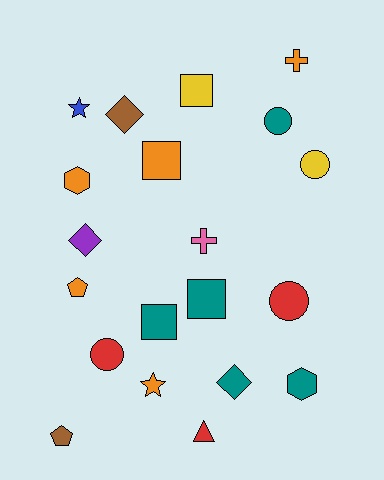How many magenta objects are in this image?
There are no magenta objects.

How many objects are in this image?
There are 20 objects.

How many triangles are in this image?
There is 1 triangle.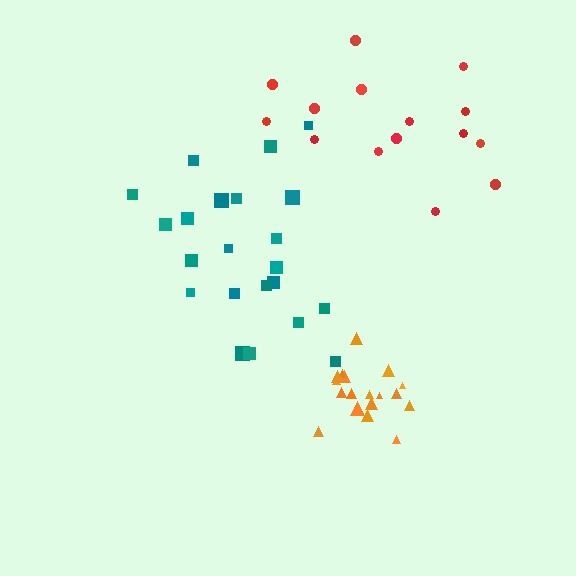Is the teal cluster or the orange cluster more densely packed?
Orange.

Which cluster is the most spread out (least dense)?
Red.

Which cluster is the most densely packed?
Orange.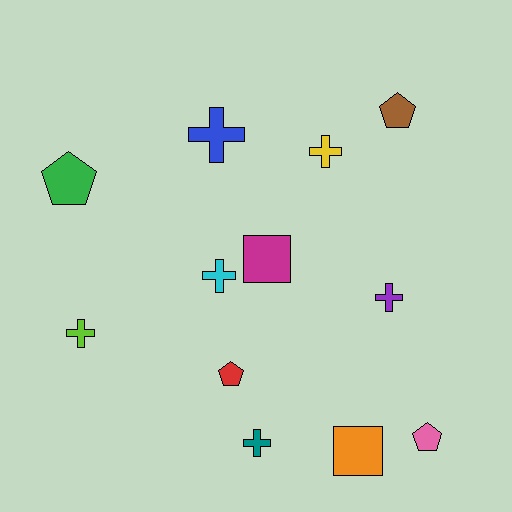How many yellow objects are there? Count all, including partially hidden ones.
There is 1 yellow object.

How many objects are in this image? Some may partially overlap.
There are 12 objects.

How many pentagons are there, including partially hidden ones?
There are 4 pentagons.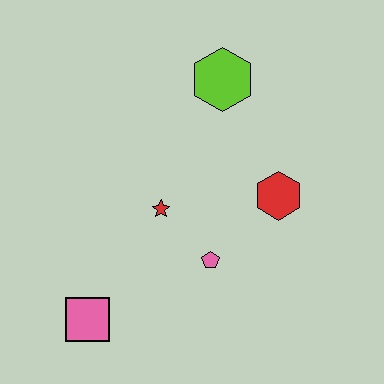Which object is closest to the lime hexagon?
The red hexagon is closest to the lime hexagon.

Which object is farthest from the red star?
The lime hexagon is farthest from the red star.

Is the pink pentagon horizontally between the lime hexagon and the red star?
Yes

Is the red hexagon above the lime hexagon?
No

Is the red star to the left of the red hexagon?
Yes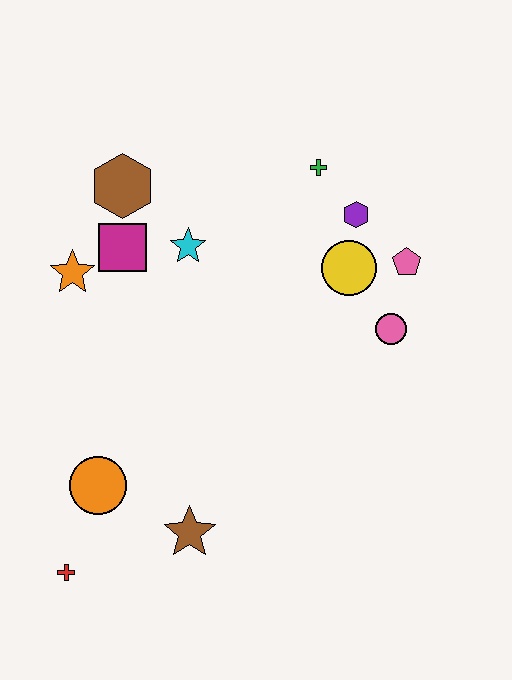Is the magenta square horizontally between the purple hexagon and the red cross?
Yes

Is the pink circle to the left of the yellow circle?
No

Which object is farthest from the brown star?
The green cross is farthest from the brown star.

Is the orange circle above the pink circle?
No